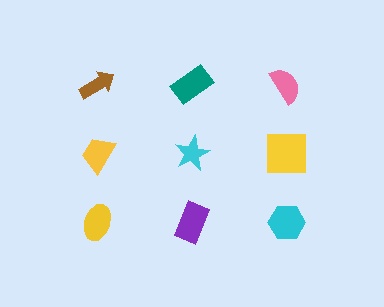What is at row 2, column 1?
A yellow trapezoid.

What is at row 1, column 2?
A teal rectangle.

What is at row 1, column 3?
A pink semicircle.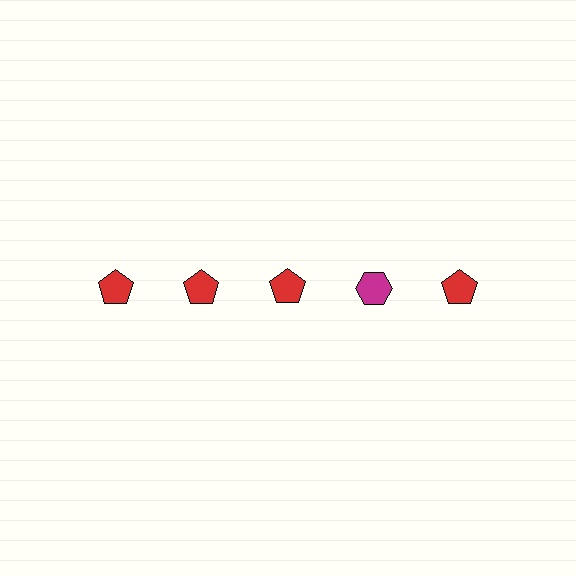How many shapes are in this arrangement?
There are 5 shapes arranged in a grid pattern.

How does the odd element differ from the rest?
It differs in both color (magenta instead of red) and shape (hexagon instead of pentagon).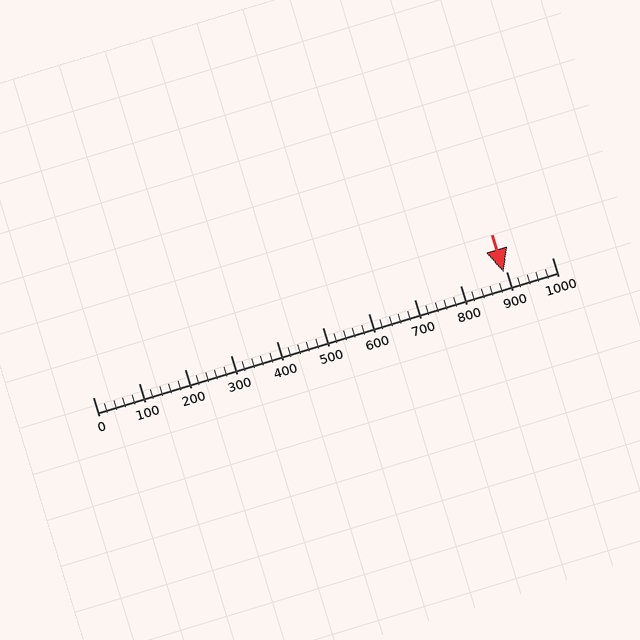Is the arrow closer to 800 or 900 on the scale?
The arrow is closer to 900.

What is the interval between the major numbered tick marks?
The major tick marks are spaced 100 units apart.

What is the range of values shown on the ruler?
The ruler shows values from 0 to 1000.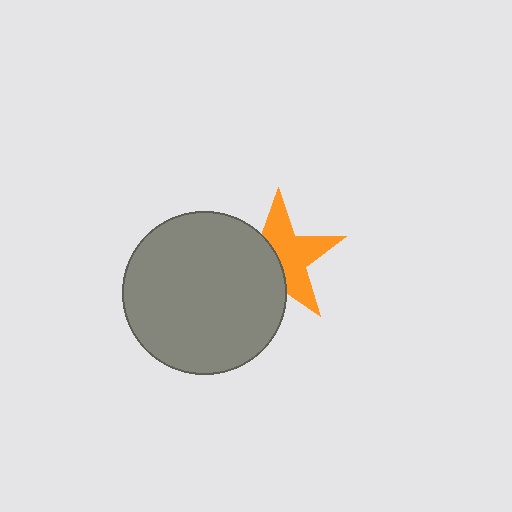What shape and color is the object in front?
The object in front is a gray circle.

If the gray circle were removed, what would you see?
You would see the complete orange star.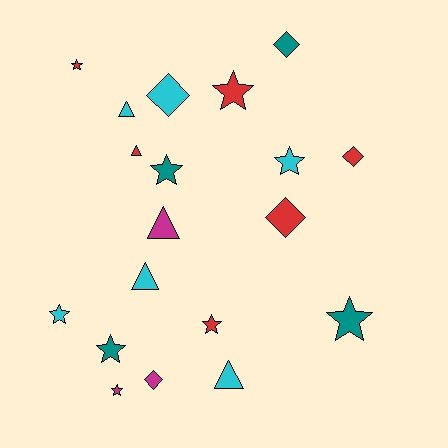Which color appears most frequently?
Red, with 6 objects.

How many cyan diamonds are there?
There is 1 cyan diamond.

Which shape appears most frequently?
Star, with 9 objects.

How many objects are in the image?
There are 19 objects.